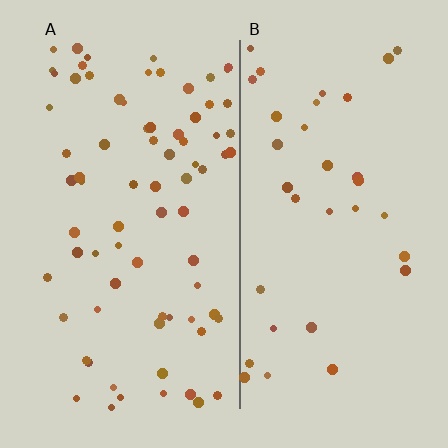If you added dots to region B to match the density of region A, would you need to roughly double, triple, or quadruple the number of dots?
Approximately double.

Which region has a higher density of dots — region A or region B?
A (the left).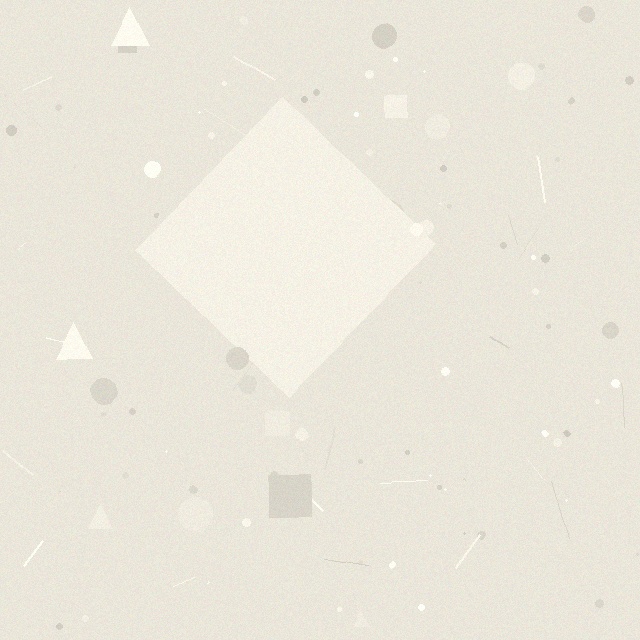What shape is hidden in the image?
A diamond is hidden in the image.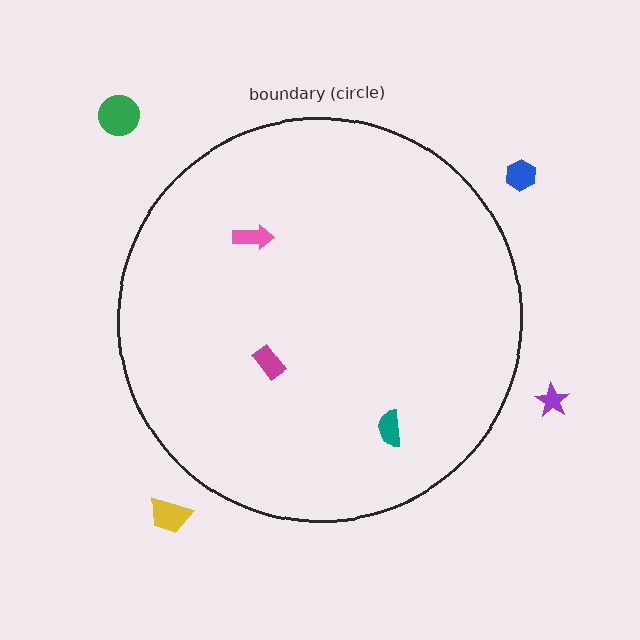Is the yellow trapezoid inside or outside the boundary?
Outside.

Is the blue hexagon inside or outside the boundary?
Outside.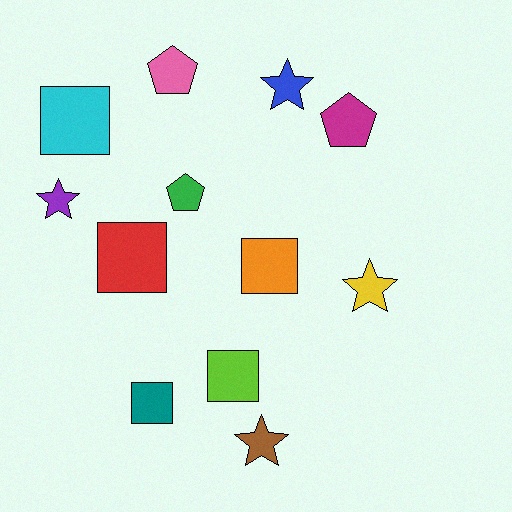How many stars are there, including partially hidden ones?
There are 4 stars.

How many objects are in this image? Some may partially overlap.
There are 12 objects.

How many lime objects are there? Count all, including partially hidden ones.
There is 1 lime object.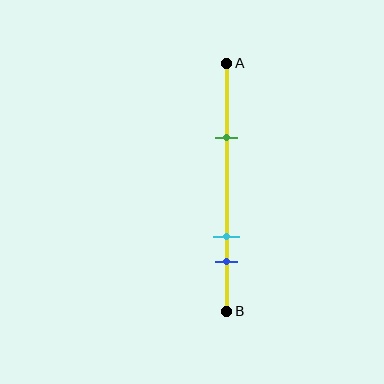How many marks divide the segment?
There are 3 marks dividing the segment.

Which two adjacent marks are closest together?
The cyan and blue marks are the closest adjacent pair.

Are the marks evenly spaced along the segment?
No, the marks are not evenly spaced.